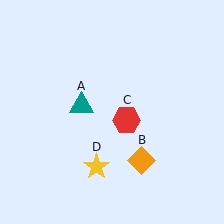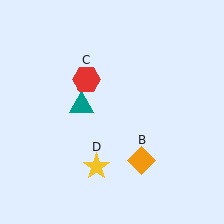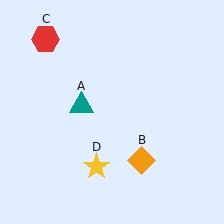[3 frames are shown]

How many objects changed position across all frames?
1 object changed position: red hexagon (object C).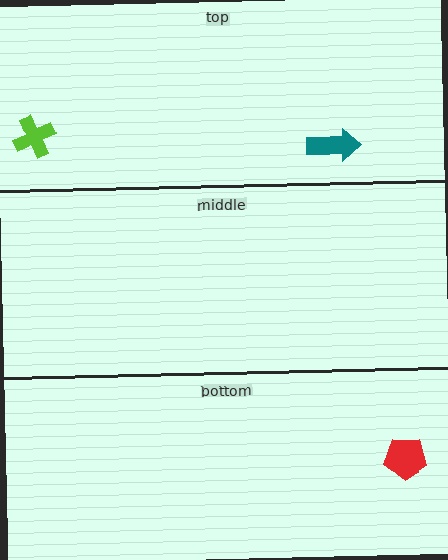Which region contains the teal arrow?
The top region.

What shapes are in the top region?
The teal arrow, the lime cross.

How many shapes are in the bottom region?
1.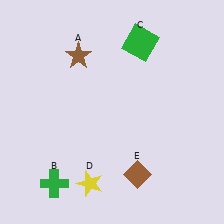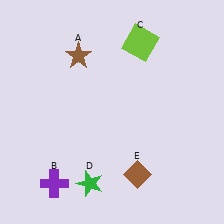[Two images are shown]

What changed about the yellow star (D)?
In Image 1, D is yellow. In Image 2, it changed to green.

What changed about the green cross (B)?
In Image 1, B is green. In Image 2, it changed to purple.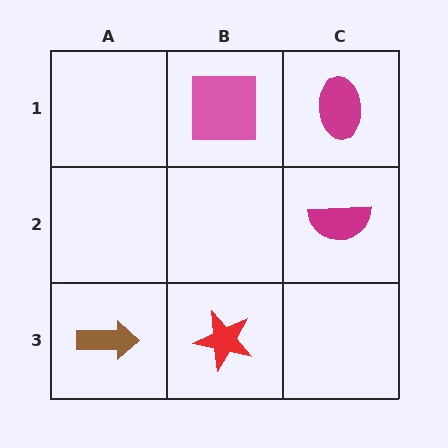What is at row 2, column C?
A magenta semicircle.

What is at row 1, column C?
A magenta ellipse.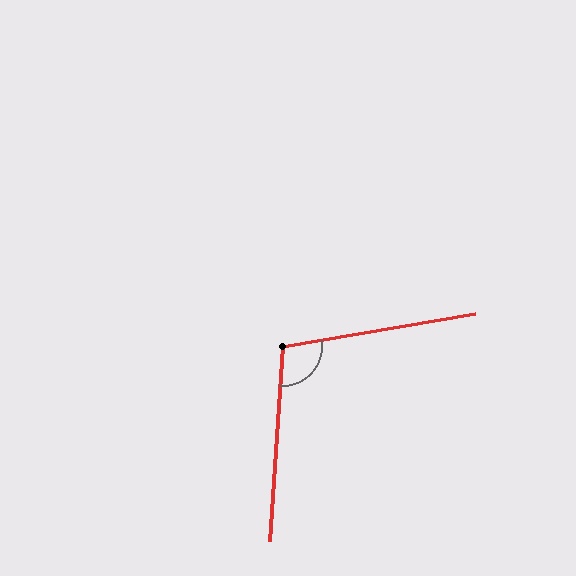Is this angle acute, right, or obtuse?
It is obtuse.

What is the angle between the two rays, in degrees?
Approximately 104 degrees.